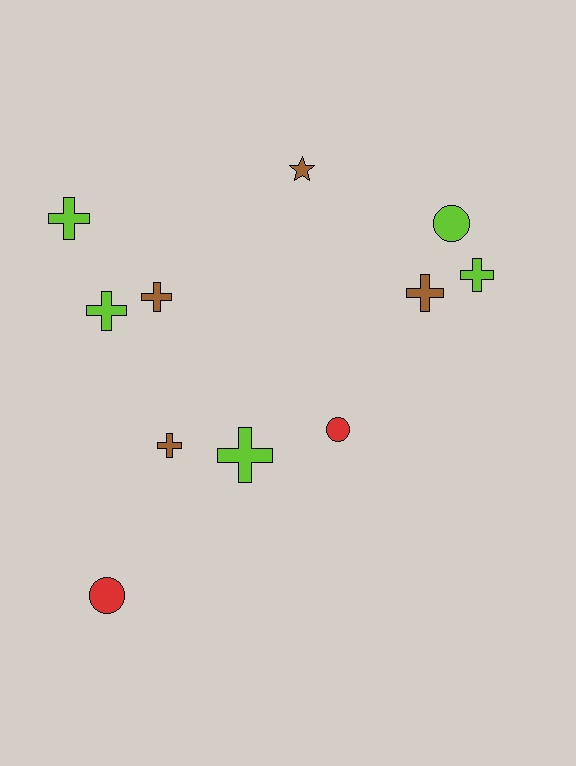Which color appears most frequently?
Lime, with 5 objects.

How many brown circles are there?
There are no brown circles.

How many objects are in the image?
There are 11 objects.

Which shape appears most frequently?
Cross, with 7 objects.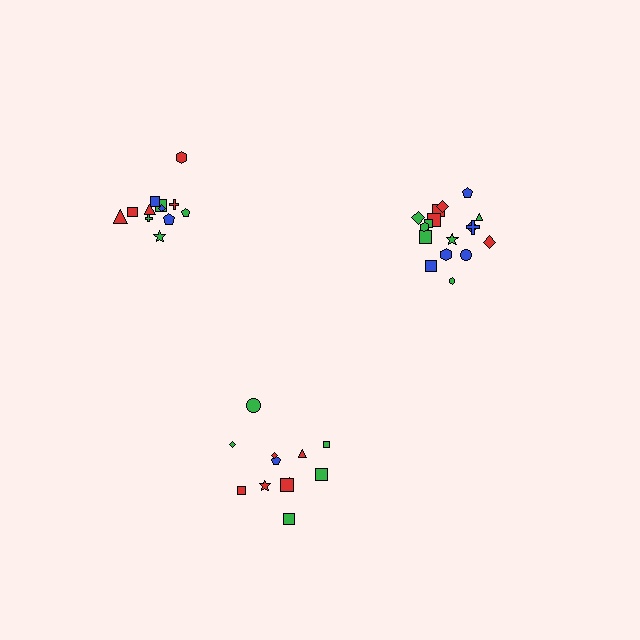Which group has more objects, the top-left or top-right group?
The top-right group.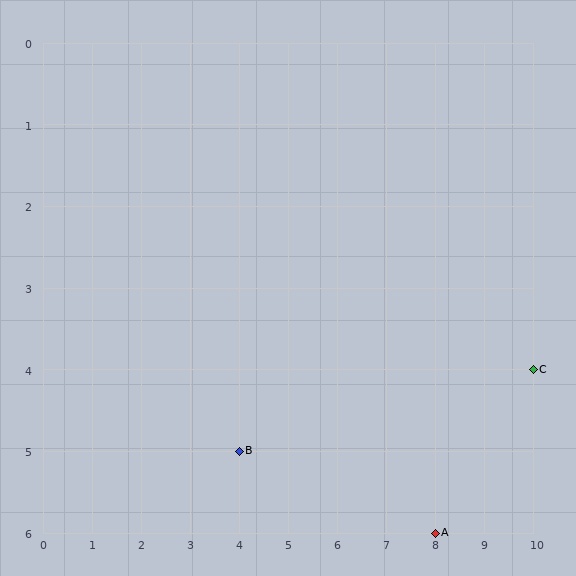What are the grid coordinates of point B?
Point B is at grid coordinates (4, 5).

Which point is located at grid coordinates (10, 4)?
Point C is at (10, 4).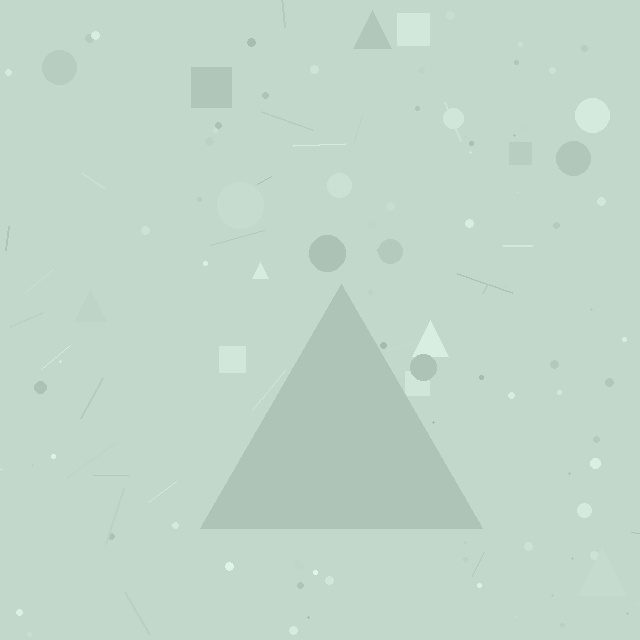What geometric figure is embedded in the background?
A triangle is embedded in the background.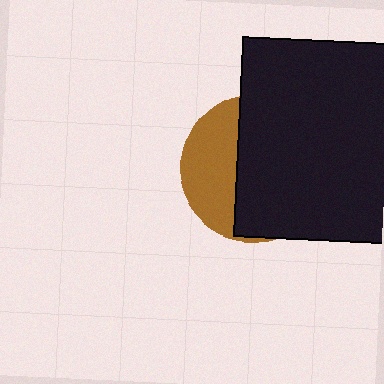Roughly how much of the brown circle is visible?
A small part of it is visible (roughly 36%).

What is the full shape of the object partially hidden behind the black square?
The partially hidden object is a brown circle.